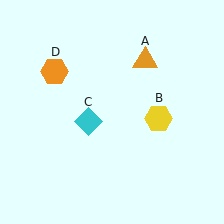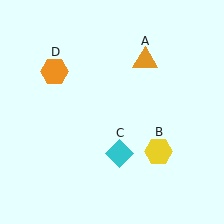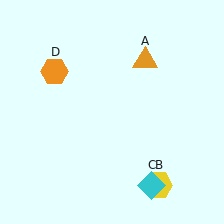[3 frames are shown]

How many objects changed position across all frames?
2 objects changed position: yellow hexagon (object B), cyan diamond (object C).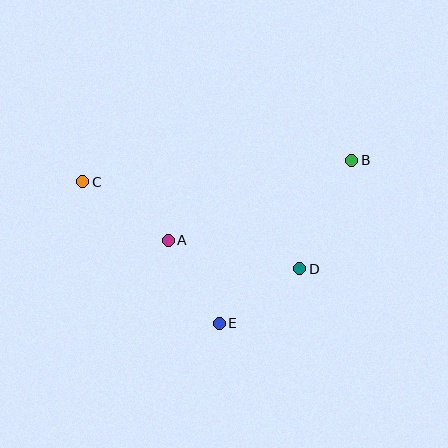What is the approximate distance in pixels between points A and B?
The distance between A and B is approximately 200 pixels.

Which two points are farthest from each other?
Points B and C are farthest from each other.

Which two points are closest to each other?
Points D and E are closest to each other.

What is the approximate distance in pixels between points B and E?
The distance between B and E is approximately 210 pixels.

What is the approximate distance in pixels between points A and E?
The distance between A and E is approximately 98 pixels.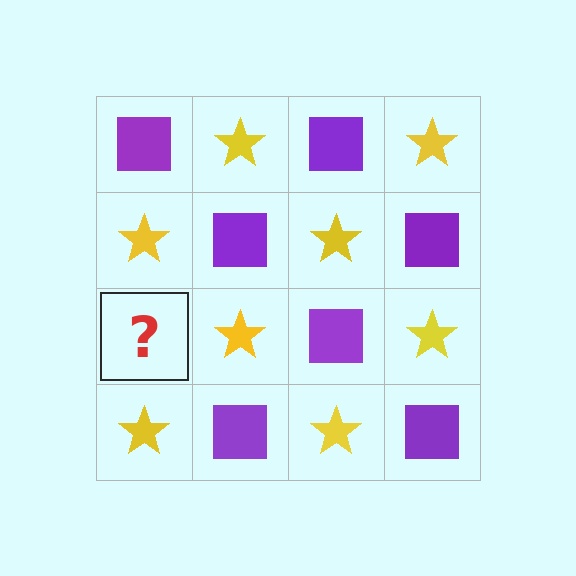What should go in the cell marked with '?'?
The missing cell should contain a purple square.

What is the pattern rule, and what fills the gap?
The rule is that it alternates purple square and yellow star in a checkerboard pattern. The gap should be filled with a purple square.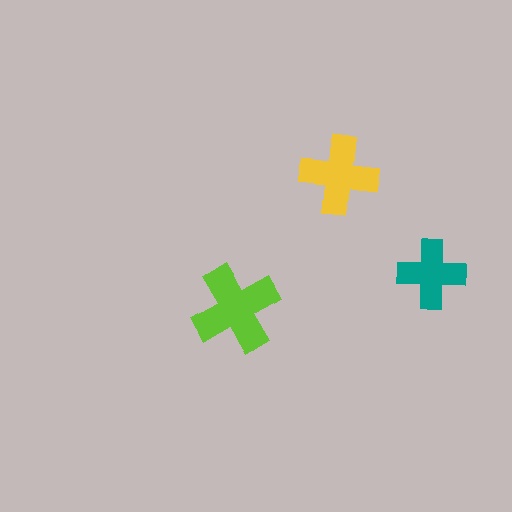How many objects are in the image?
There are 3 objects in the image.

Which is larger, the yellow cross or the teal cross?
The yellow one.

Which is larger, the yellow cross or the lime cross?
The lime one.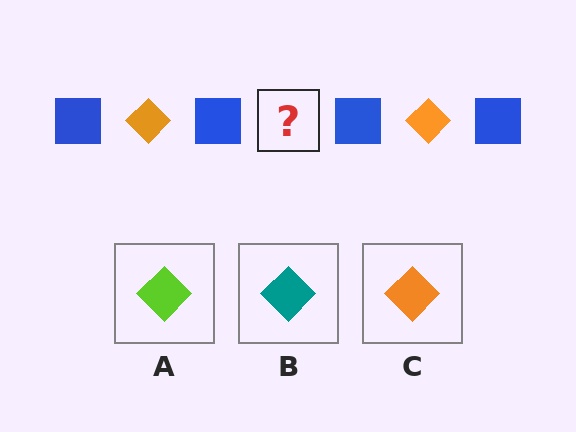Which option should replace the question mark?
Option C.